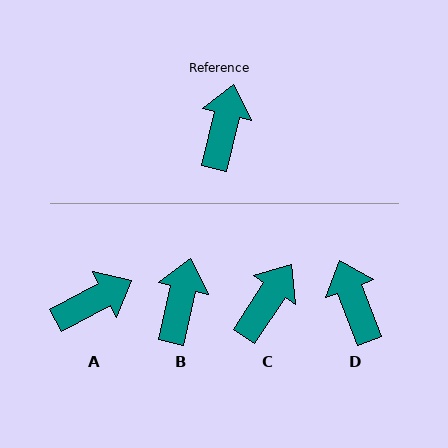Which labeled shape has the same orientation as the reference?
B.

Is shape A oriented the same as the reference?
No, it is off by about 49 degrees.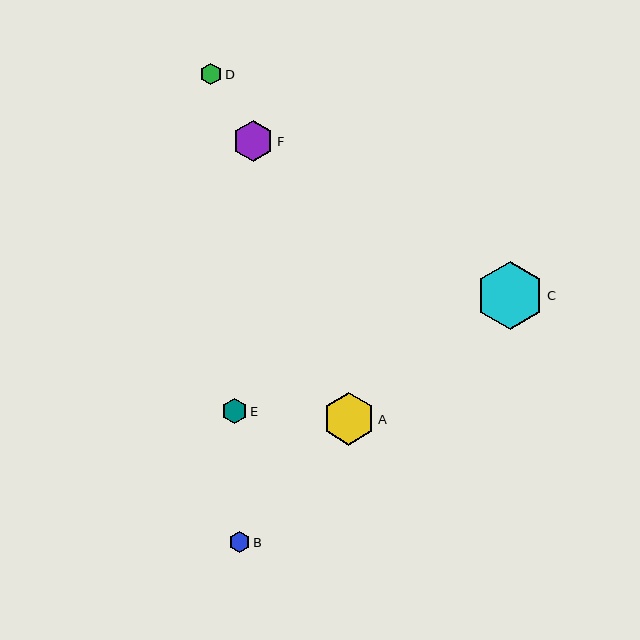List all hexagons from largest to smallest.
From largest to smallest: C, A, F, E, D, B.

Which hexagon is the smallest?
Hexagon B is the smallest with a size of approximately 21 pixels.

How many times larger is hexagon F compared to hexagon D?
Hexagon F is approximately 1.9 times the size of hexagon D.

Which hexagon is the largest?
Hexagon C is the largest with a size of approximately 68 pixels.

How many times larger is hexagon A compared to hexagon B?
Hexagon A is approximately 2.5 times the size of hexagon B.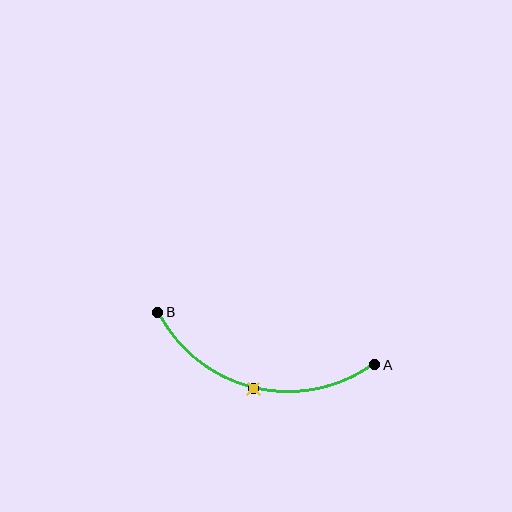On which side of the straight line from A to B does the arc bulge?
The arc bulges below the straight line connecting A and B.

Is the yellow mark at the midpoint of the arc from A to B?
Yes. The yellow mark lies on the arc at equal arc-length from both A and B — it is the arc midpoint.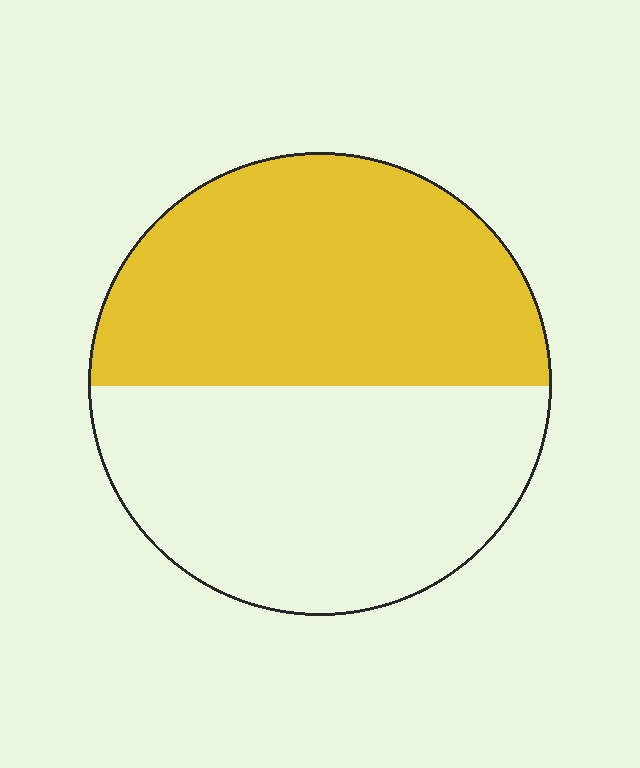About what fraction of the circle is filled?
About one half (1/2).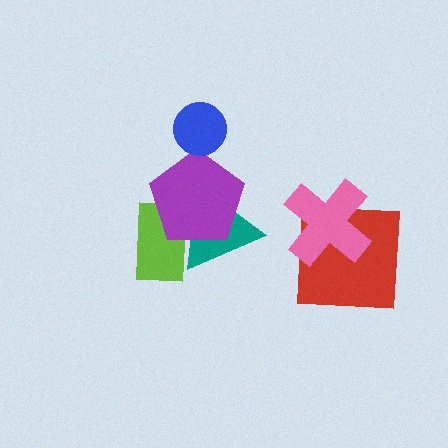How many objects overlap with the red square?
1 object overlaps with the red square.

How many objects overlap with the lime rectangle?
2 objects overlap with the lime rectangle.